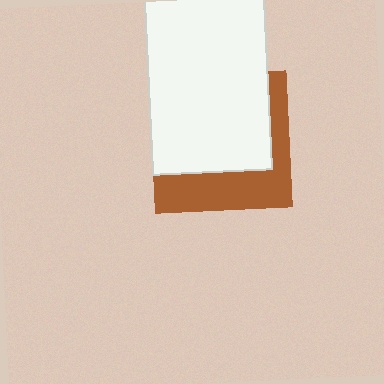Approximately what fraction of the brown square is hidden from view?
Roughly 63% of the brown square is hidden behind the white rectangle.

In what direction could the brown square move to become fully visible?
The brown square could move down. That would shift it out from behind the white rectangle entirely.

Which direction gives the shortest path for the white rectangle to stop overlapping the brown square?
Moving up gives the shortest separation.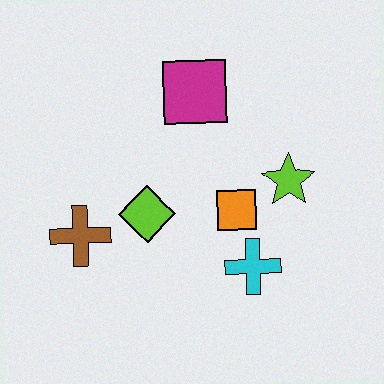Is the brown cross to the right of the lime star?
No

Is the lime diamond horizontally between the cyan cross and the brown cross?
Yes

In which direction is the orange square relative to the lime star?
The orange square is to the left of the lime star.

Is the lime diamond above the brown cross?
Yes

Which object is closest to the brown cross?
The lime diamond is closest to the brown cross.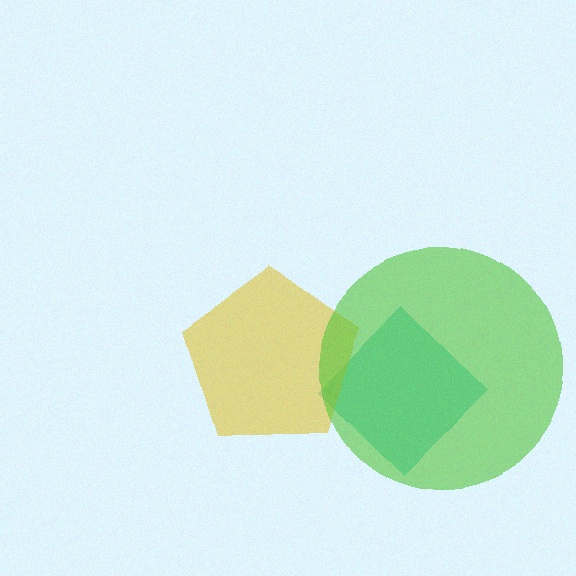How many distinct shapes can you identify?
There are 3 distinct shapes: a cyan diamond, a yellow pentagon, a lime circle.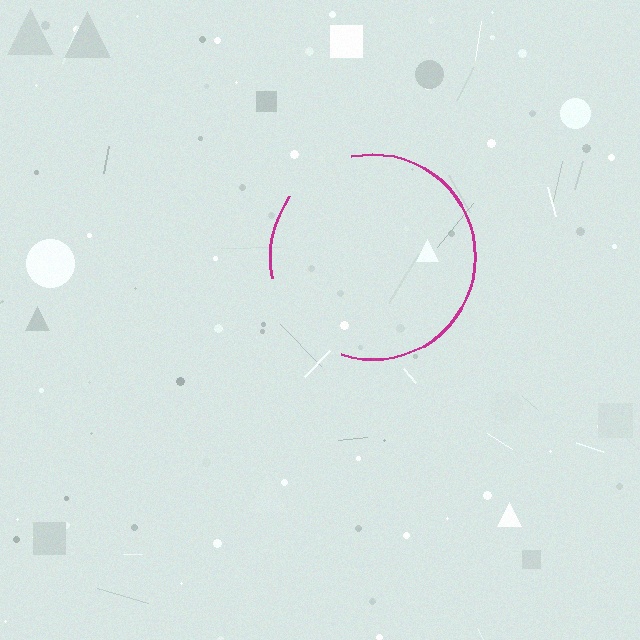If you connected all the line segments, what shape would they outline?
They would outline a circle.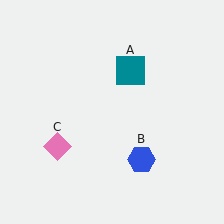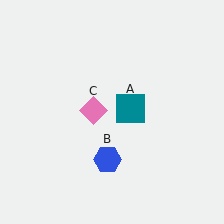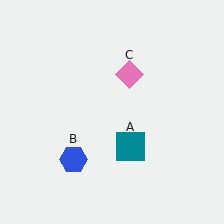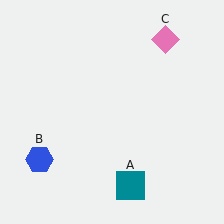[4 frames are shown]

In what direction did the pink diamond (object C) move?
The pink diamond (object C) moved up and to the right.